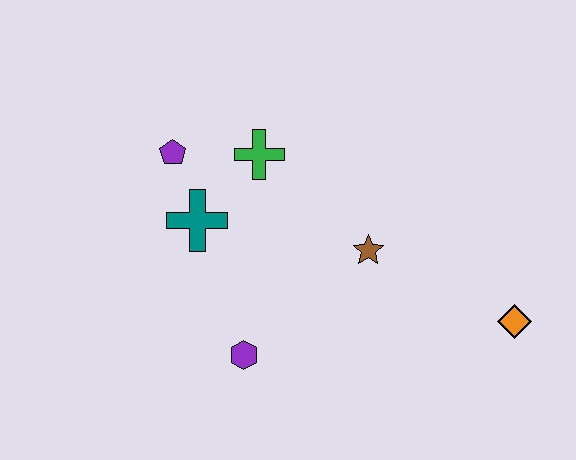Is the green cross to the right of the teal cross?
Yes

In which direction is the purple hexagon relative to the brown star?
The purple hexagon is to the left of the brown star.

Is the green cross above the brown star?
Yes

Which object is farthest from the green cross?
The orange diamond is farthest from the green cross.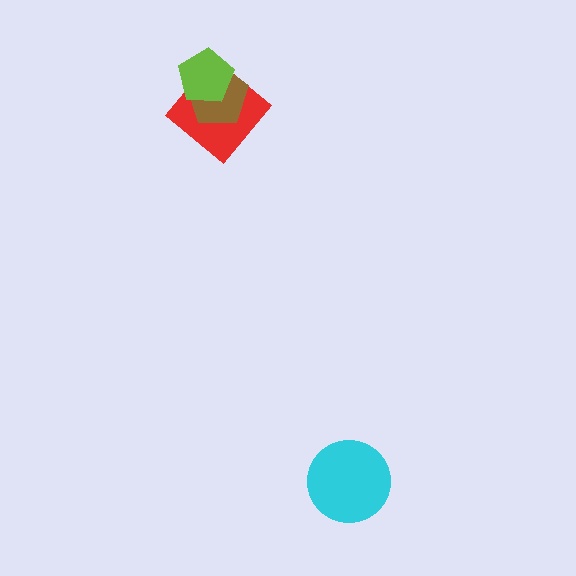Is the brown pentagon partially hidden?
Yes, it is partially covered by another shape.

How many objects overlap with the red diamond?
2 objects overlap with the red diamond.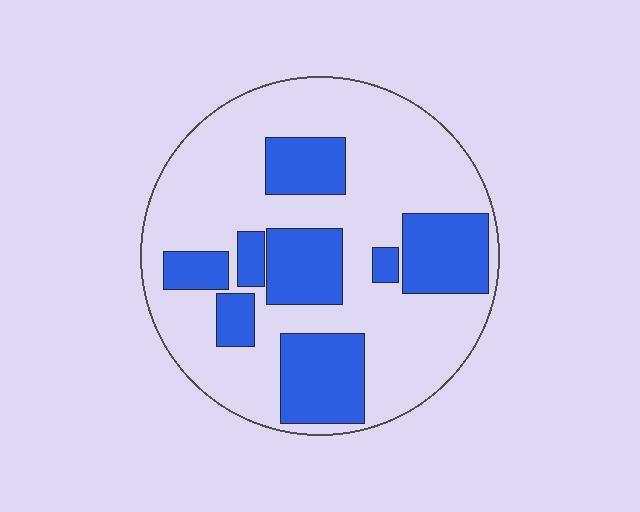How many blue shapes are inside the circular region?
8.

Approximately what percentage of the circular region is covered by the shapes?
Approximately 30%.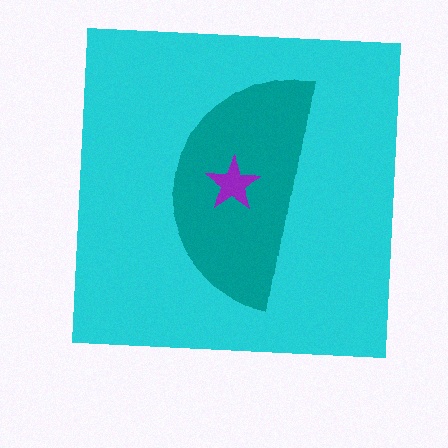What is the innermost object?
The purple star.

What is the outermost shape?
The cyan square.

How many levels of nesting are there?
3.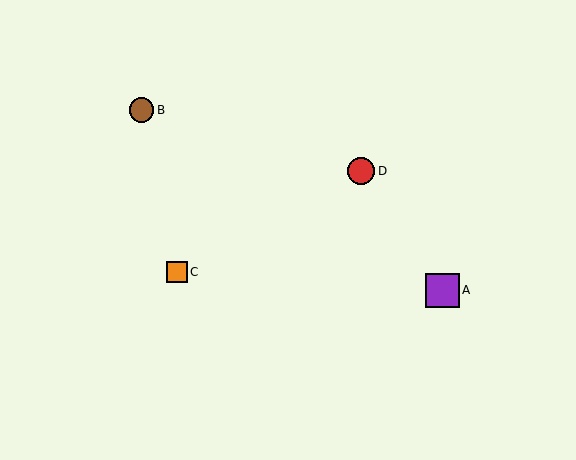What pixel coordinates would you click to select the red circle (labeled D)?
Click at (361, 171) to select the red circle D.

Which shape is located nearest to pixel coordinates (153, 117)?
The brown circle (labeled B) at (141, 110) is nearest to that location.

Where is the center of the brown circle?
The center of the brown circle is at (141, 110).